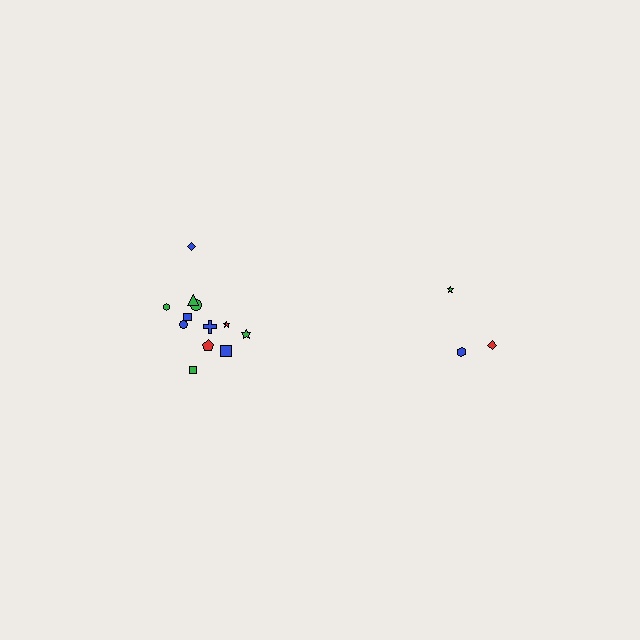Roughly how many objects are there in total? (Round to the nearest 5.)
Roughly 15 objects in total.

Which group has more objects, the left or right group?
The left group.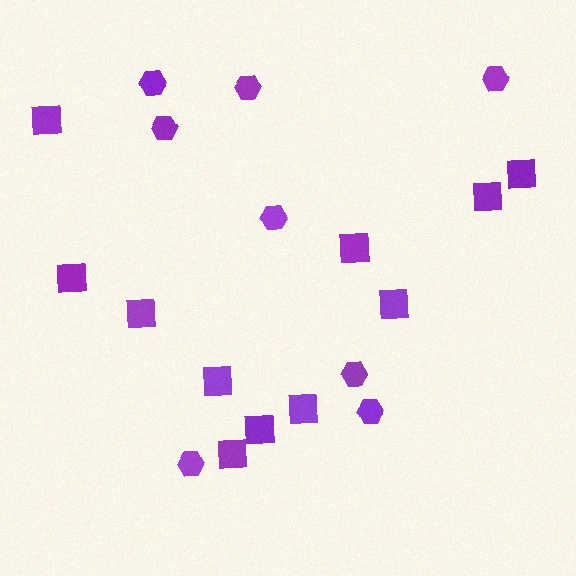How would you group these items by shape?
There are 2 groups: one group of hexagons (8) and one group of squares (11).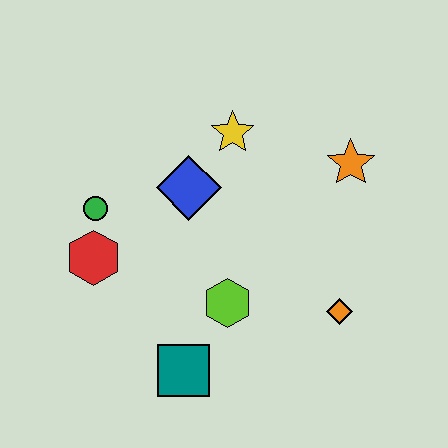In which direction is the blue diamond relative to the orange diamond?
The blue diamond is to the left of the orange diamond.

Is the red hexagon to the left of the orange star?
Yes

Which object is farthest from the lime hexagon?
The orange star is farthest from the lime hexagon.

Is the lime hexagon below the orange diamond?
No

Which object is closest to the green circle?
The red hexagon is closest to the green circle.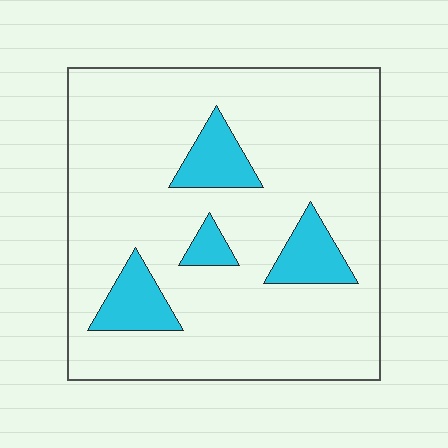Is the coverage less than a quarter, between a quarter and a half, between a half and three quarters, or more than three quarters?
Less than a quarter.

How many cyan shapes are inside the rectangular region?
4.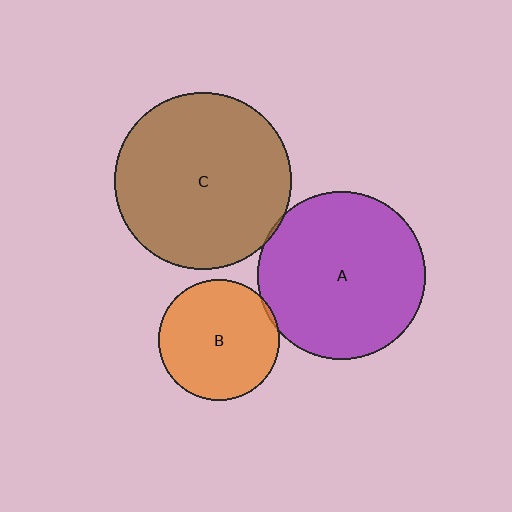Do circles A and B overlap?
Yes.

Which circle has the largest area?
Circle C (brown).